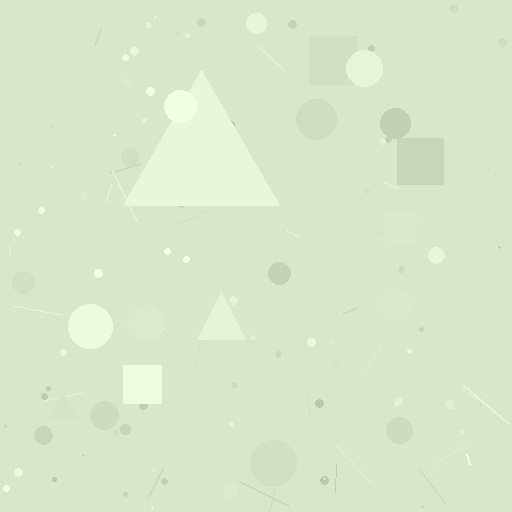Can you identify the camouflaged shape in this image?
The camouflaged shape is a triangle.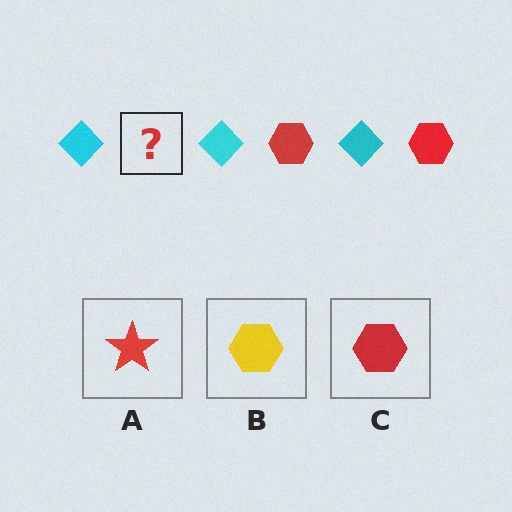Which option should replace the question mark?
Option C.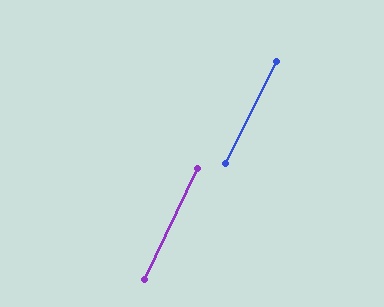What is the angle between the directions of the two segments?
Approximately 1 degree.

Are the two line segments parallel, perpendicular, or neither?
Parallel — their directions differ by only 0.8°.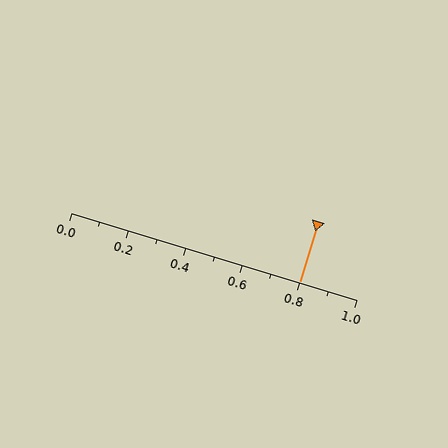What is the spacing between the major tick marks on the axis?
The major ticks are spaced 0.2 apart.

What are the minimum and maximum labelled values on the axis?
The axis runs from 0.0 to 1.0.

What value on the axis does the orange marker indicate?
The marker indicates approximately 0.8.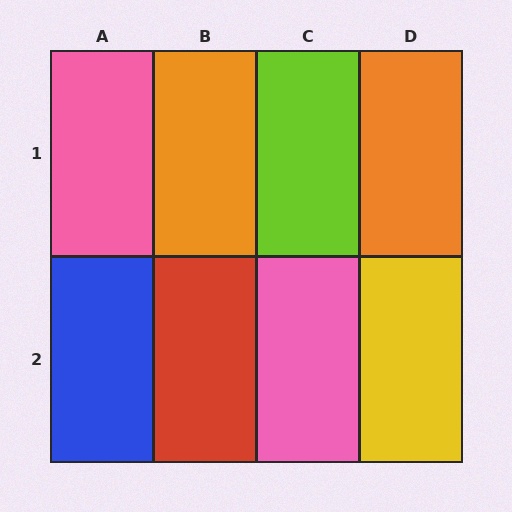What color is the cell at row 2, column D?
Yellow.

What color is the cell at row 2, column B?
Red.